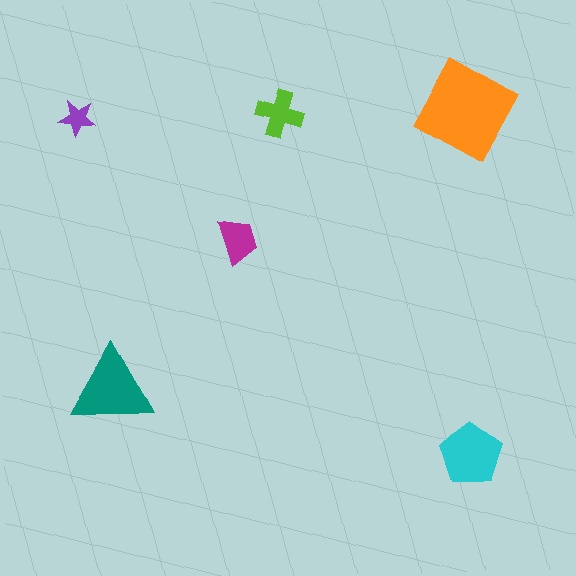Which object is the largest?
The orange square.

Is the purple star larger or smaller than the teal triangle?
Smaller.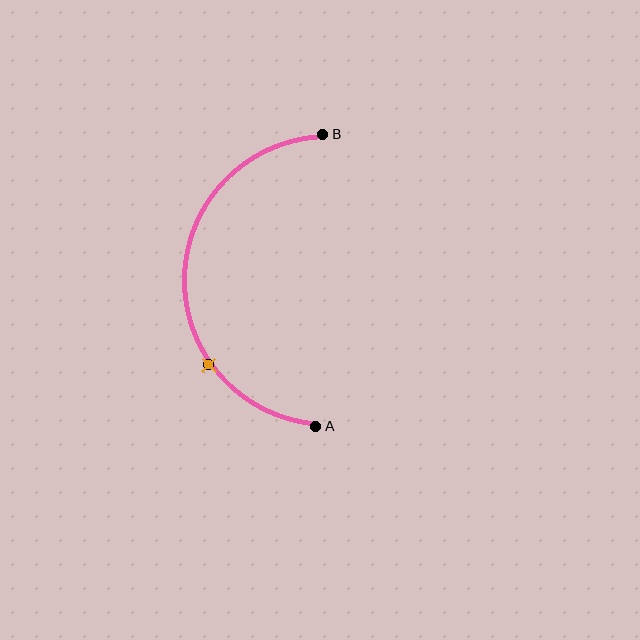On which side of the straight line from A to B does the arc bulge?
The arc bulges to the left of the straight line connecting A and B.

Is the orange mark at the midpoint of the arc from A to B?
No. The orange mark lies on the arc but is closer to endpoint A. The arc midpoint would be at the point on the curve equidistant along the arc from both A and B.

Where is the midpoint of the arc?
The arc midpoint is the point on the curve farthest from the straight line joining A and B. It sits to the left of that line.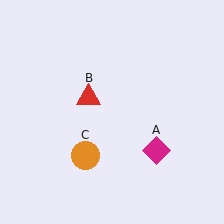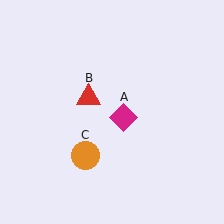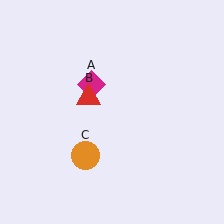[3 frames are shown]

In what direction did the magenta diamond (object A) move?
The magenta diamond (object A) moved up and to the left.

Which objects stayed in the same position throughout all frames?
Red triangle (object B) and orange circle (object C) remained stationary.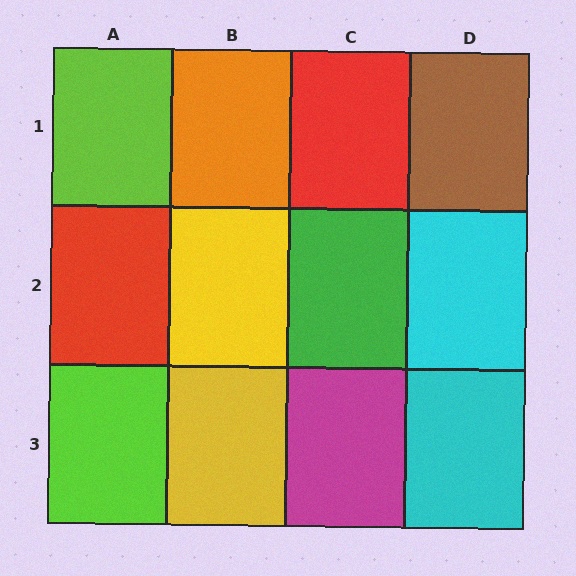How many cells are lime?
2 cells are lime.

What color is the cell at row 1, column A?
Lime.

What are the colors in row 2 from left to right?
Red, yellow, green, cyan.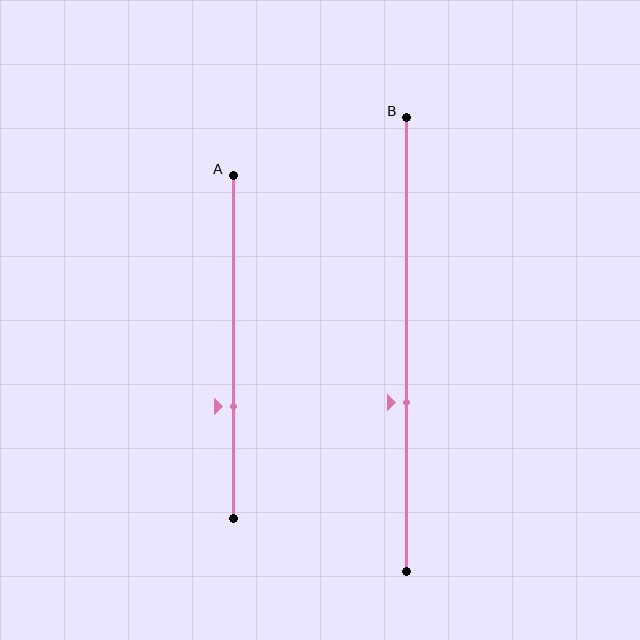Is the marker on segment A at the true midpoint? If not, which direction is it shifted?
No, the marker on segment A is shifted downward by about 17% of the segment length.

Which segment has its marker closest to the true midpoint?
Segment B has its marker closest to the true midpoint.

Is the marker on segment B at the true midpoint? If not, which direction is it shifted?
No, the marker on segment B is shifted downward by about 13% of the segment length.